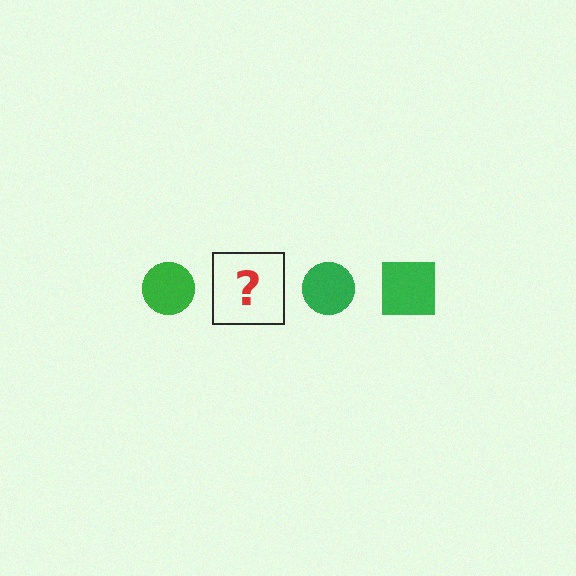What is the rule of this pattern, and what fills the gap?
The rule is that the pattern cycles through circle, square shapes in green. The gap should be filled with a green square.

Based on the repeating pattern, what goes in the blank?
The blank should be a green square.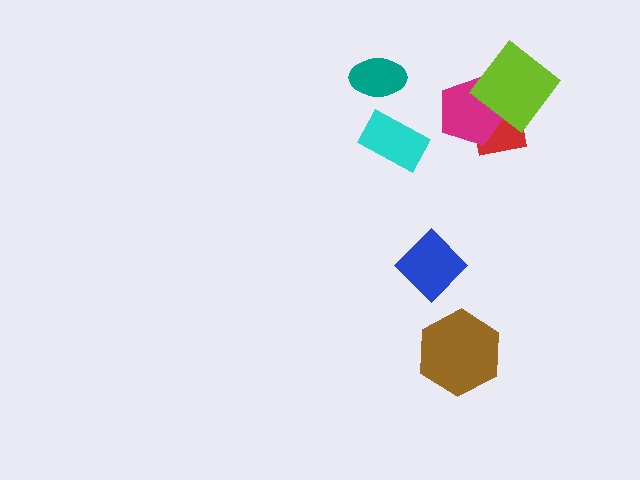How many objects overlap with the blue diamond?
0 objects overlap with the blue diamond.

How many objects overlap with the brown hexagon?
0 objects overlap with the brown hexagon.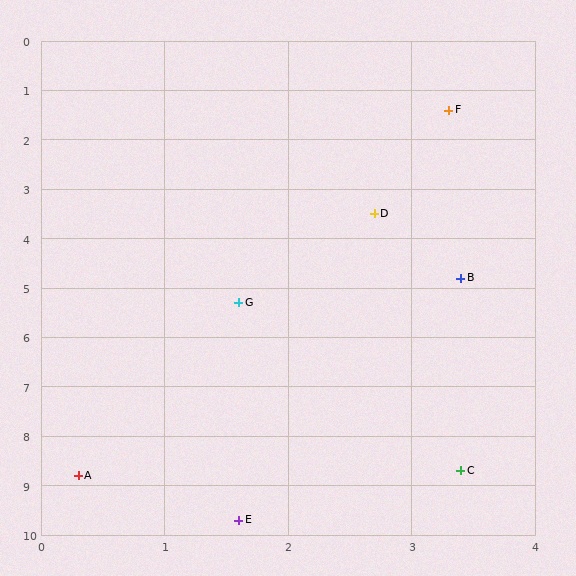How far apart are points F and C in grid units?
Points F and C are about 7.3 grid units apart.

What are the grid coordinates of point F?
Point F is at approximately (3.3, 1.4).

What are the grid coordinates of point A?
Point A is at approximately (0.3, 8.8).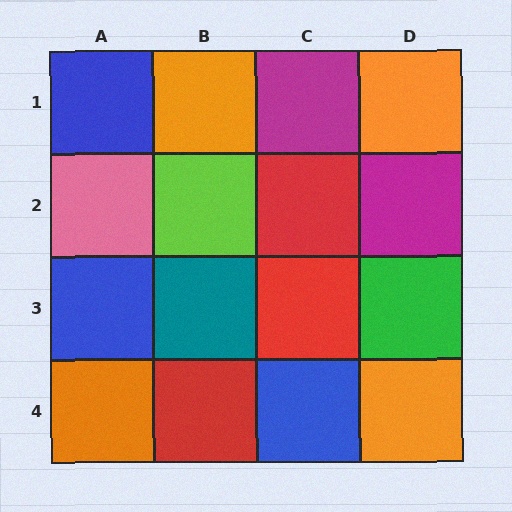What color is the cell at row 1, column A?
Blue.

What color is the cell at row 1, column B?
Orange.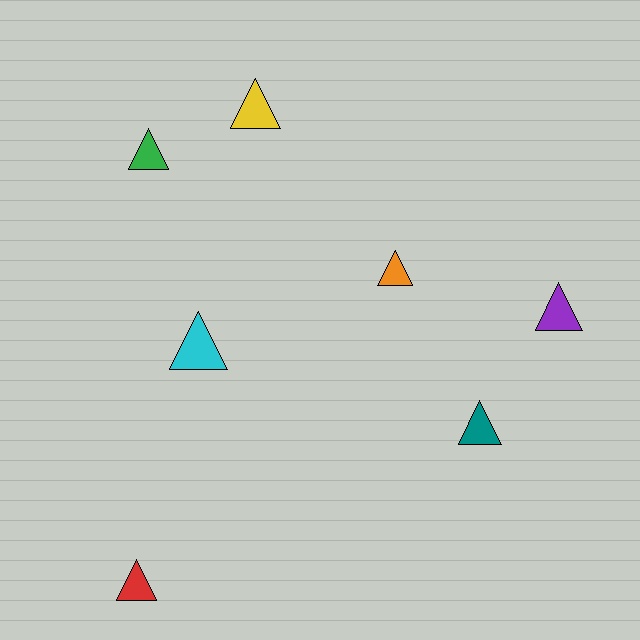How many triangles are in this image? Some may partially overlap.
There are 7 triangles.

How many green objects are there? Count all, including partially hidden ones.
There is 1 green object.